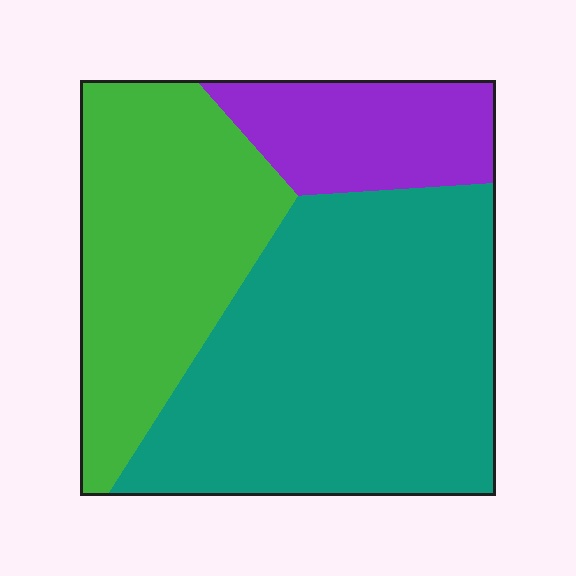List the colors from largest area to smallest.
From largest to smallest: teal, green, purple.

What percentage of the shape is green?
Green takes up about one third (1/3) of the shape.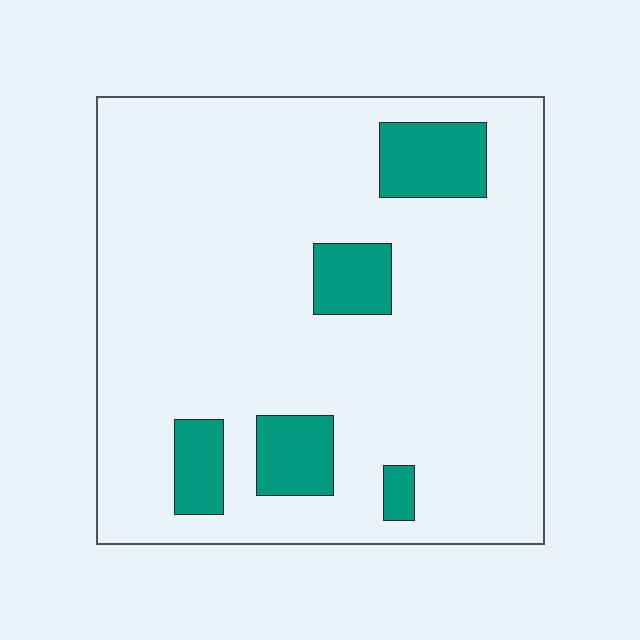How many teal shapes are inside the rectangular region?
5.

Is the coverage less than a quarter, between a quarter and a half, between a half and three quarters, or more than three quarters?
Less than a quarter.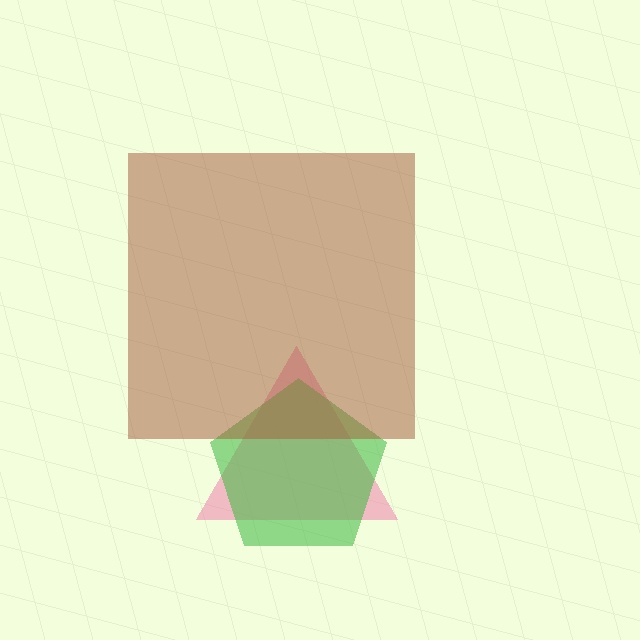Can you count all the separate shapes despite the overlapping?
Yes, there are 3 separate shapes.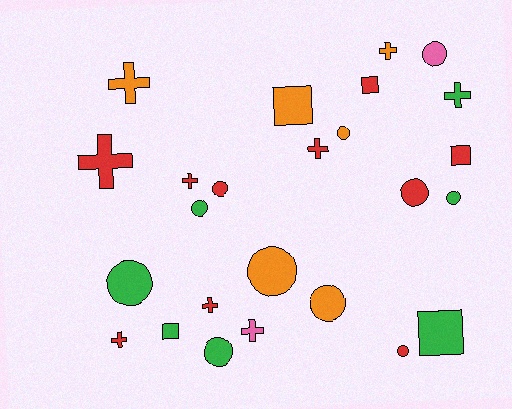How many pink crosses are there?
There is 1 pink cross.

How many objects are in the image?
There are 25 objects.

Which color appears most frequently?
Red, with 10 objects.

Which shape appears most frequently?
Circle, with 11 objects.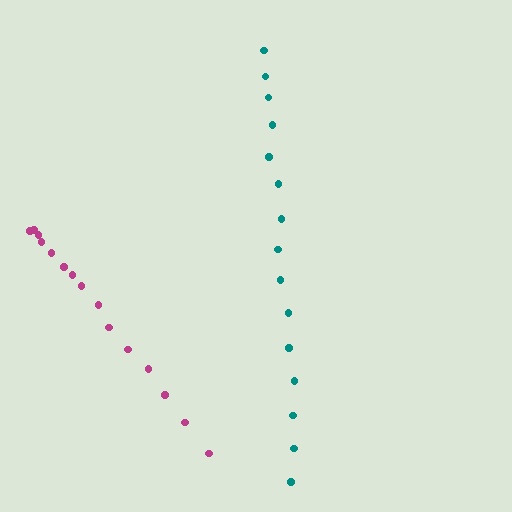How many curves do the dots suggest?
There are 2 distinct paths.